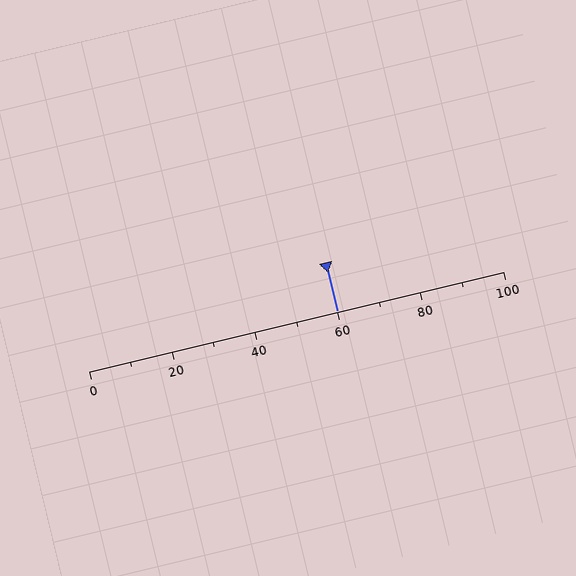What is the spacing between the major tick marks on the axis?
The major ticks are spaced 20 apart.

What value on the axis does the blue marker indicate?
The marker indicates approximately 60.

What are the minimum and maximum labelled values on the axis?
The axis runs from 0 to 100.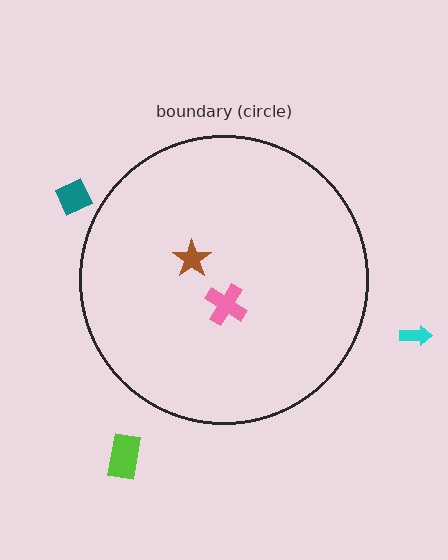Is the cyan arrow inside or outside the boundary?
Outside.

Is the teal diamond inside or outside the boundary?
Outside.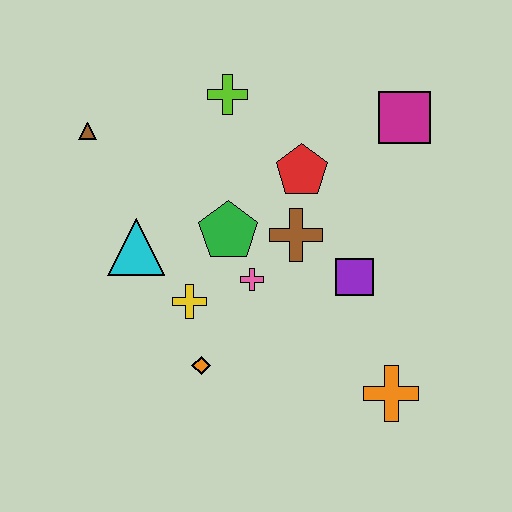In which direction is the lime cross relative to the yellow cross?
The lime cross is above the yellow cross.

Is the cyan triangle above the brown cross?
No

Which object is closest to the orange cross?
The purple square is closest to the orange cross.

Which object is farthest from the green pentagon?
The orange cross is farthest from the green pentagon.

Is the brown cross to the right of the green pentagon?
Yes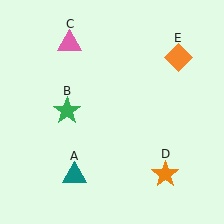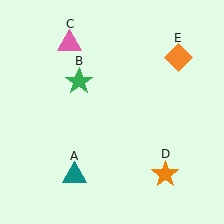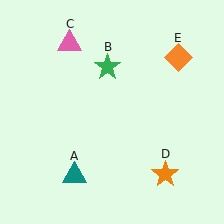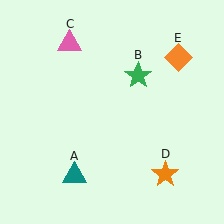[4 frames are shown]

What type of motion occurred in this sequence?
The green star (object B) rotated clockwise around the center of the scene.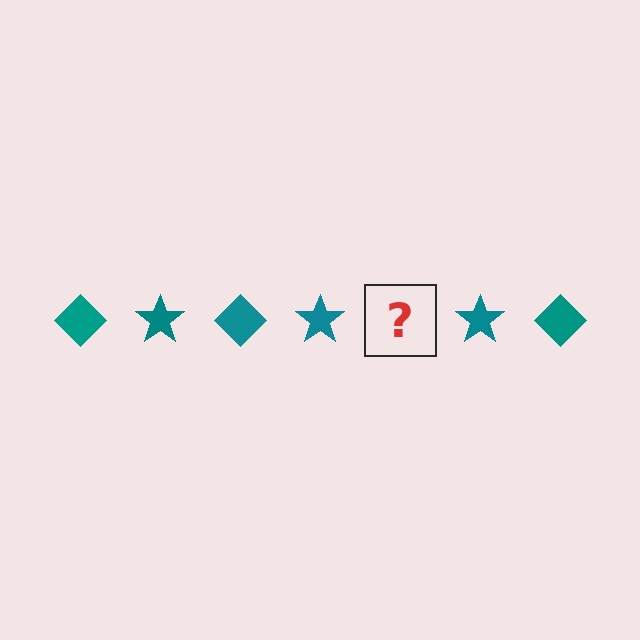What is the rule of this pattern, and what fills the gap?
The rule is that the pattern cycles through diamond, star shapes in teal. The gap should be filled with a teal diamond.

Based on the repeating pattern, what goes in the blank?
The blank should be a teal diamond.